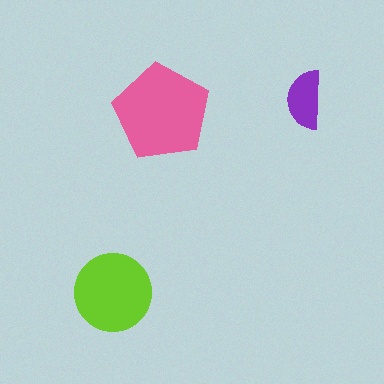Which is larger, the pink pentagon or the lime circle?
The pink pentagon.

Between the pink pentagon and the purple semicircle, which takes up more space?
The pink pentagon.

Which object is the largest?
The pink pentagon.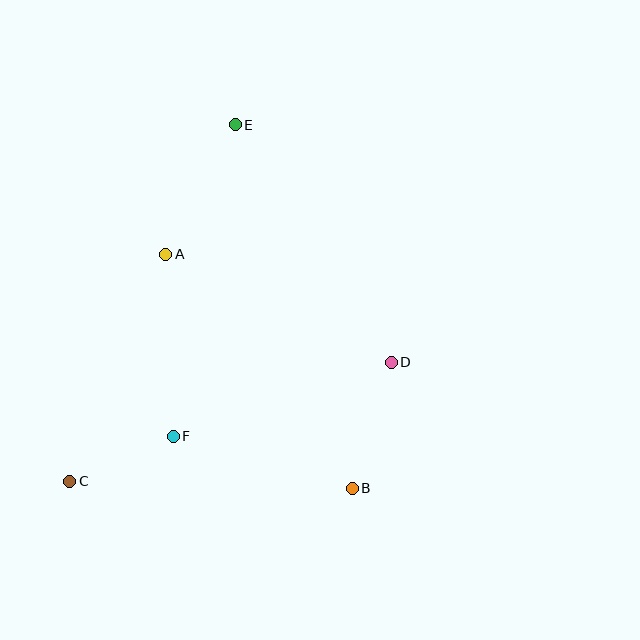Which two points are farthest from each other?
Points C and E are farthest from each other.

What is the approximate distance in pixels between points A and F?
The distance between A and F is approximately 182 pixels.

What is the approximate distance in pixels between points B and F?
The distance between B and F is approximately 187 pixels.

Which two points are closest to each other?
Points C and F are closest to each other.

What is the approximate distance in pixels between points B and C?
The distance between B and C is approximately 283 pixels.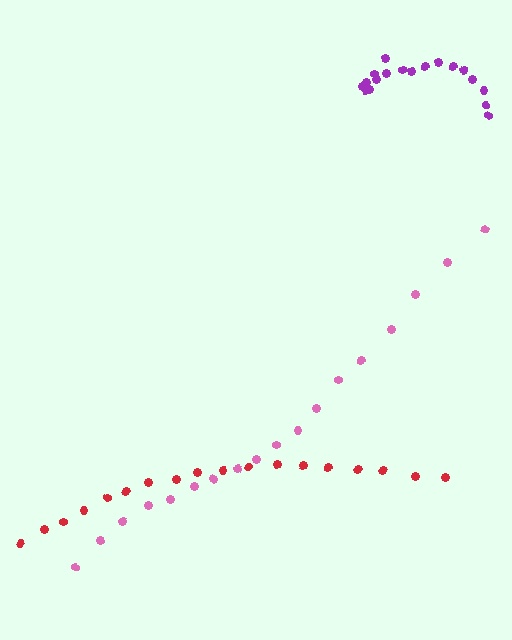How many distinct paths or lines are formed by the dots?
There are 3 distinct paths.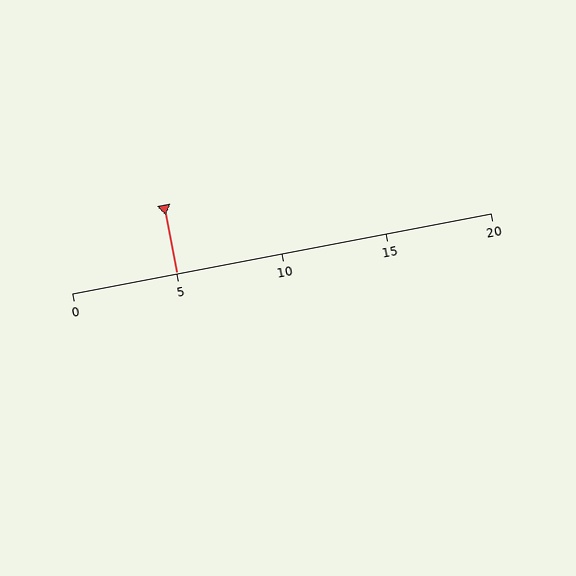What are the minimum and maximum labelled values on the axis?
The axis runs from 0 to 20.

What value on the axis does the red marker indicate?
The marker indicates approximately 5.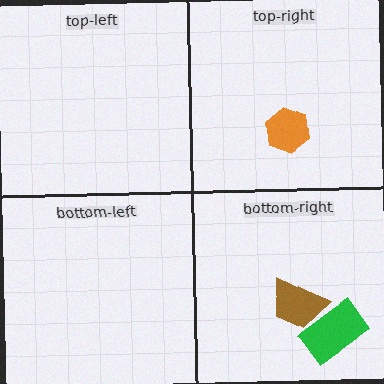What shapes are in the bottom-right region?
The brown trapezoid, the green rectangle.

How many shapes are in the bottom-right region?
2.